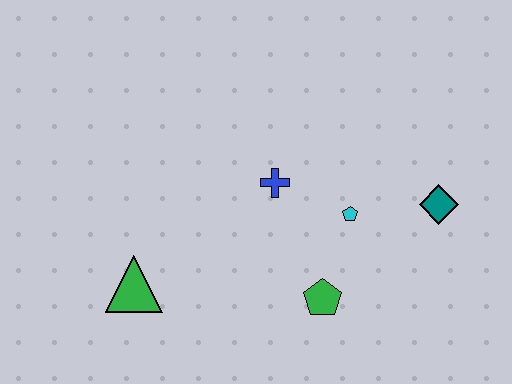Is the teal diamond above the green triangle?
Yes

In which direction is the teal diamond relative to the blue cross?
The teal diamond is to the right of the blue cross.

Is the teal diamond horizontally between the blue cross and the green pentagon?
No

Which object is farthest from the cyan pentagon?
The green triangle is farthest from the cyan pentagon.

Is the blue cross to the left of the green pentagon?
Yes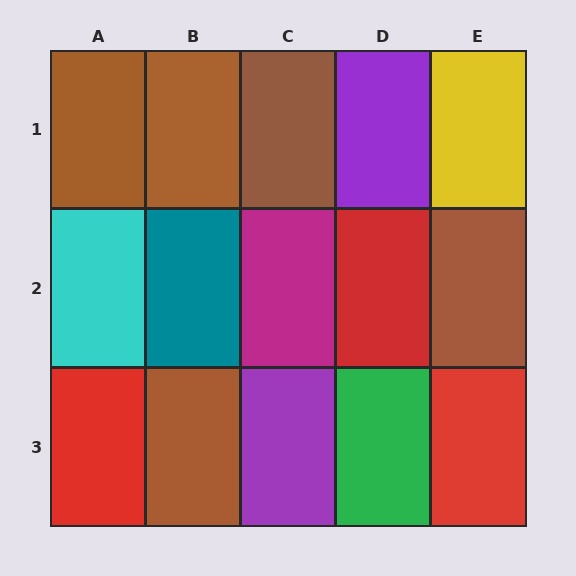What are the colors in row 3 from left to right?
Red, brown, purple, green, red.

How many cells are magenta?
1 cell is magenta.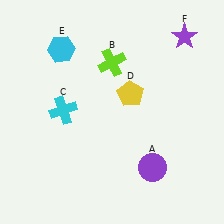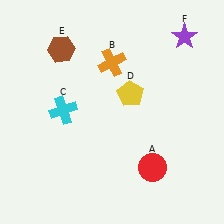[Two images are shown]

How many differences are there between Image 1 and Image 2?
There are 3 differences between the two images.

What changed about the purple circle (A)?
In Image 1, A is purple. In Image 2, it changed to red.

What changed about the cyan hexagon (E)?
In Image 1, E is cyan. In Image 2, it changed to brown.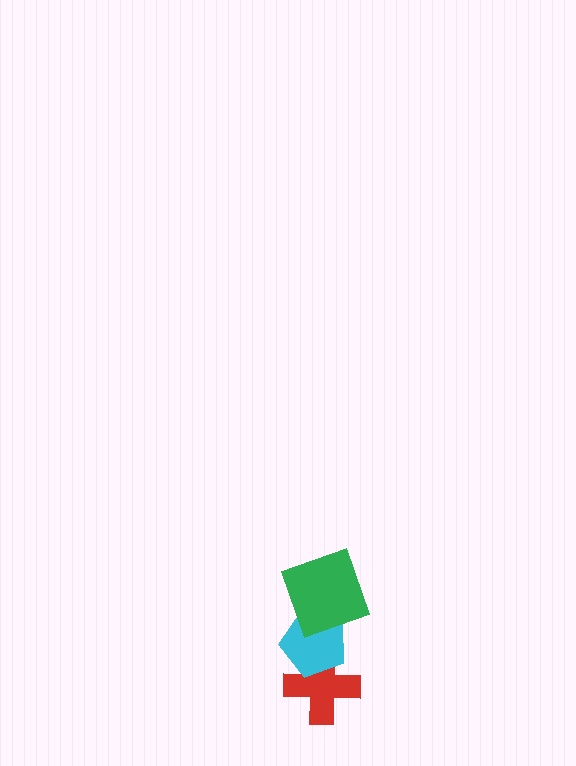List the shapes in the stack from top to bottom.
From top to bottom: the green square, the cyan pentagon, the red cross.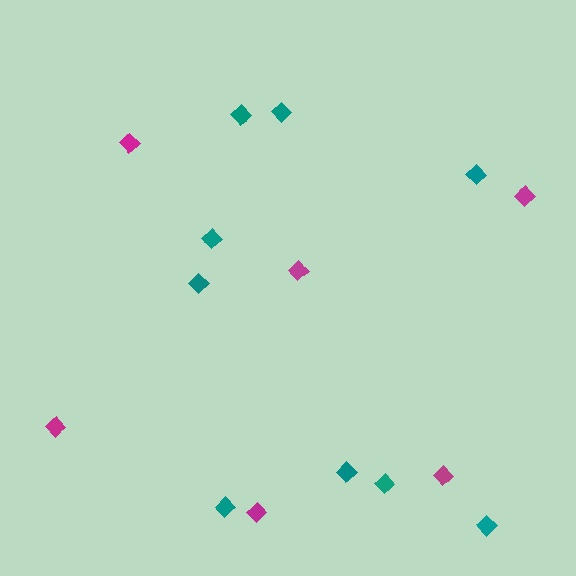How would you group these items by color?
There are 2 groups: one group of magenta diamonds (6) and one group of teal diamonds (9).